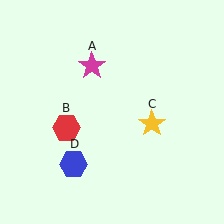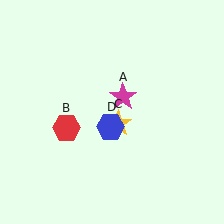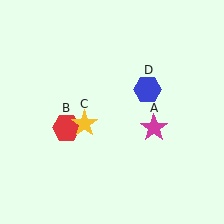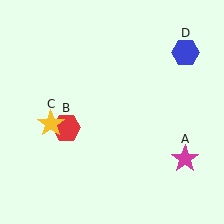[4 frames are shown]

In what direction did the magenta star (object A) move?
The magenta star (object A) moved down and to the right.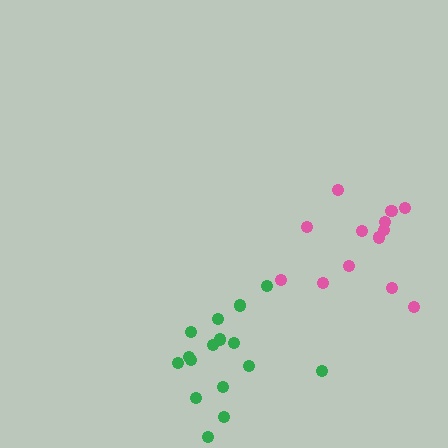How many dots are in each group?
Group 1: 16 dots, Group 2: 13 dots (29 total).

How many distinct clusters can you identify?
There are 2 distinct clusters.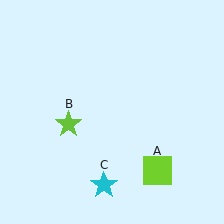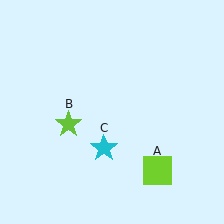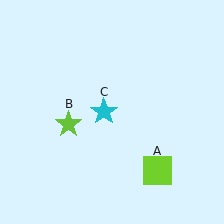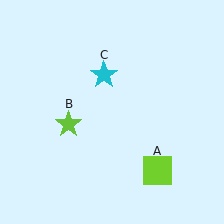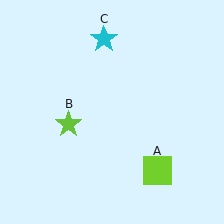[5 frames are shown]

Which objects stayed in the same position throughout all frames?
Lime square (object A) and lime star (object B) remained stationary.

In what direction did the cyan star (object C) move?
The cyan star (object C) moved up.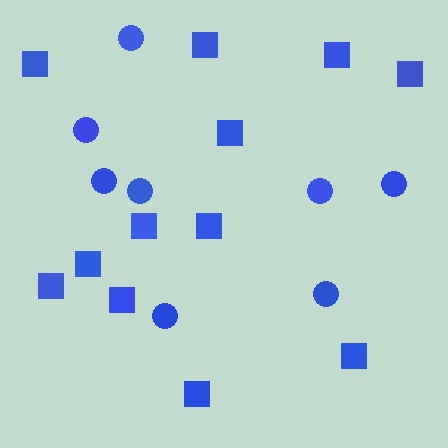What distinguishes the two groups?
There are 2 groups: one group of squares (12) and one group of circles (8).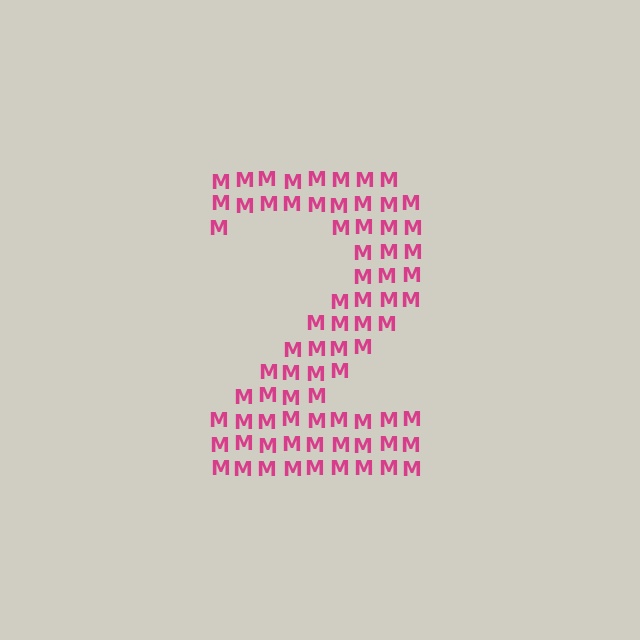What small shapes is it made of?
It is made of small letter M's.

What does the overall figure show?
The overall figure shows the digit 2.